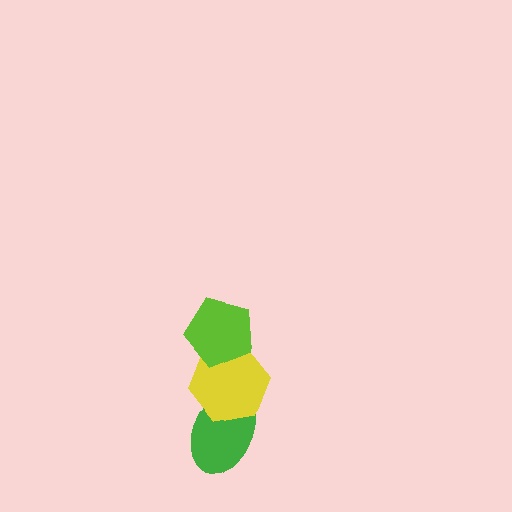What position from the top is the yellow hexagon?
The yellow hexagon is 2nd from the top.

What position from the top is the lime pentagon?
The lime pentagon is 1st from the top.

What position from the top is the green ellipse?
The green ellipse is 3rd from the top.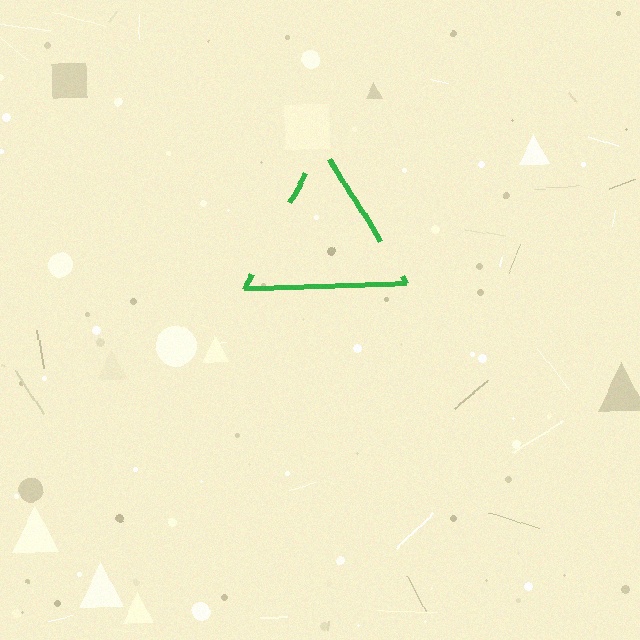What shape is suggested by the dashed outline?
The dashed outline suggests a triangle.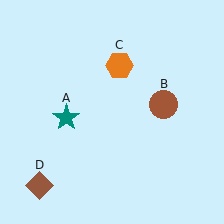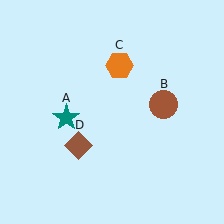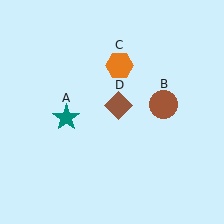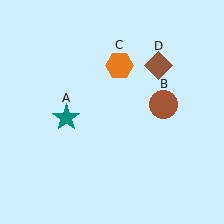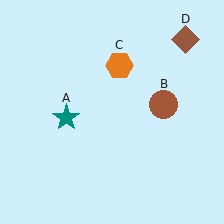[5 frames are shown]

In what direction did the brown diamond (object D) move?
The brown diamond (object D) moved up and to the right.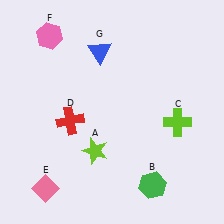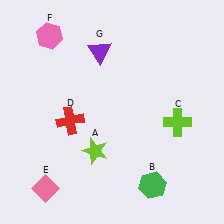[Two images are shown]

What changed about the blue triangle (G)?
In Image 1, G is blue. In Image 2, it changed to purple.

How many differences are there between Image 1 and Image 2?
There is 1 difference between the two images.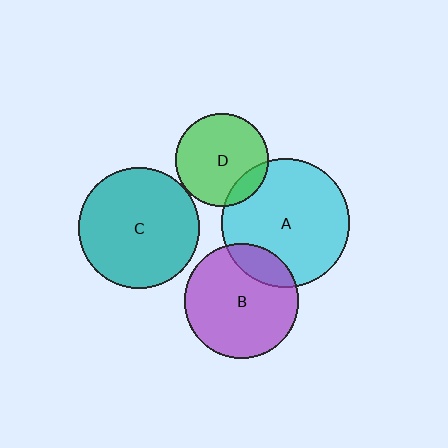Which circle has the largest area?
Circle A (cyan).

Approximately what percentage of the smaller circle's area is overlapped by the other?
Approximately 15%.